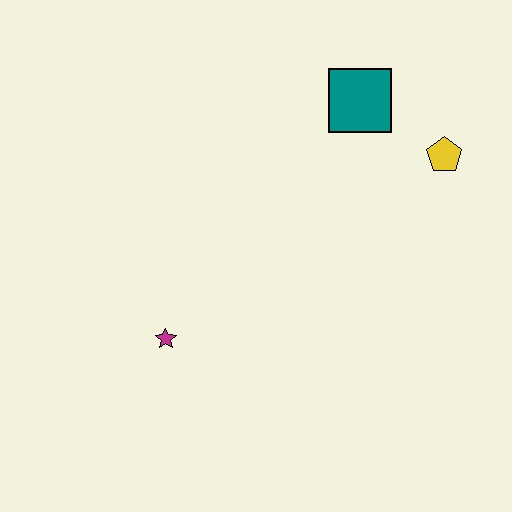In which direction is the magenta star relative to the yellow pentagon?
The magenta star is to the left of the yellow pentagon.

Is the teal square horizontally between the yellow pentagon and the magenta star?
Yes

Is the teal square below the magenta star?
No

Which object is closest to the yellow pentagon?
The teal square is closest to the yellow pentagon.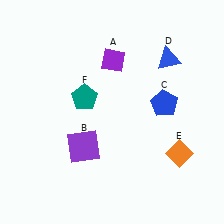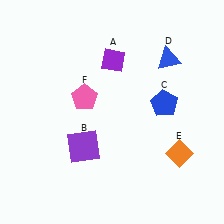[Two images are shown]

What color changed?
The pentagon (F) changed from teal in Image 1 to pink in Image 2.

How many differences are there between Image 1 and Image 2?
There is 1 difference between the two images.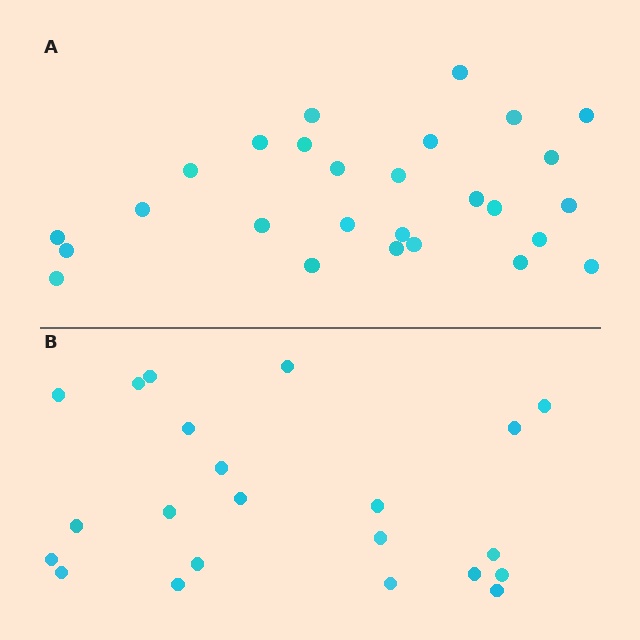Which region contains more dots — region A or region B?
Region A (the top region) has more dots.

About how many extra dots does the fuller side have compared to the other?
Region A has about 5 more dots than region B.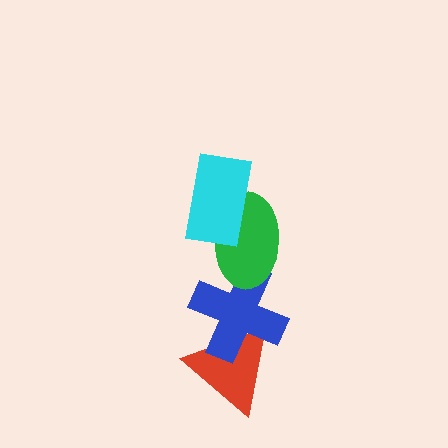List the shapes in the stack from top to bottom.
From top to bottom: the cyan rectangle, the green ellipse, the blue cross, the red triangle.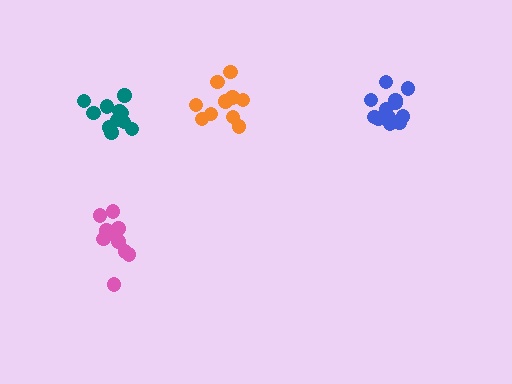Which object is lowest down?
The pink cluster is bottommost.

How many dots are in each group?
Group 1: 11 dots, Group 2: 11 dots, Group 3: 10 dots, Group 4: 14 dots (46 total).